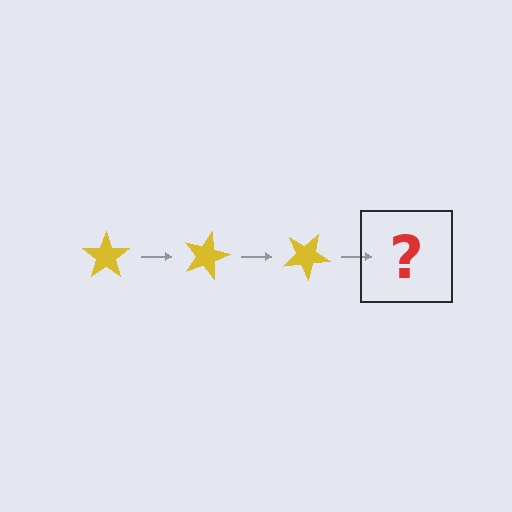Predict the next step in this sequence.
The next step is a yellow star rotated 45 degrees.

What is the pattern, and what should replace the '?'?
The pattern is that the star rotates 15 degrees each step. The '?' should be a yellow star rotated 45 degrees.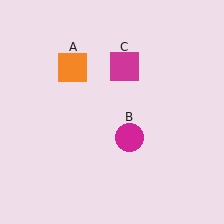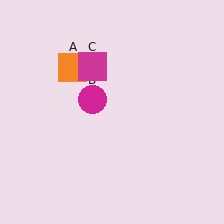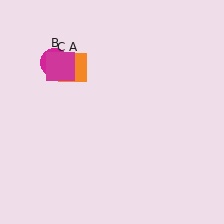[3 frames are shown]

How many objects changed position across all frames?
2 objects changed position: magenta circle (object B), magenta square (object C).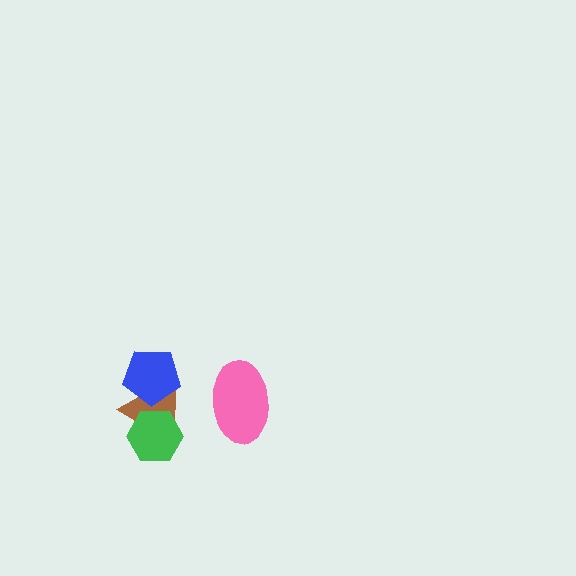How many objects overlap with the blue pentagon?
1 object overlaps with the blue pentagon.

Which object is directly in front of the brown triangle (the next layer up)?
The green hexagon is directly in front of the brown triangle.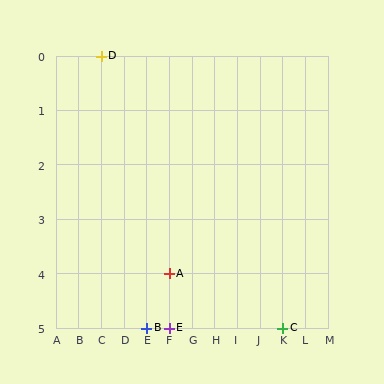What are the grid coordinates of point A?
Point A is at grid coordinates (F, 4).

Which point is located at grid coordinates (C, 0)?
Point D is at (C, 0).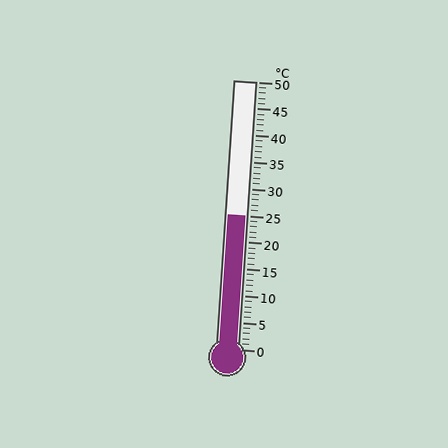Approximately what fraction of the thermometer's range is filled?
The thermometer is filled to approximately 50% of its range.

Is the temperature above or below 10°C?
The temperature is above 10°C.